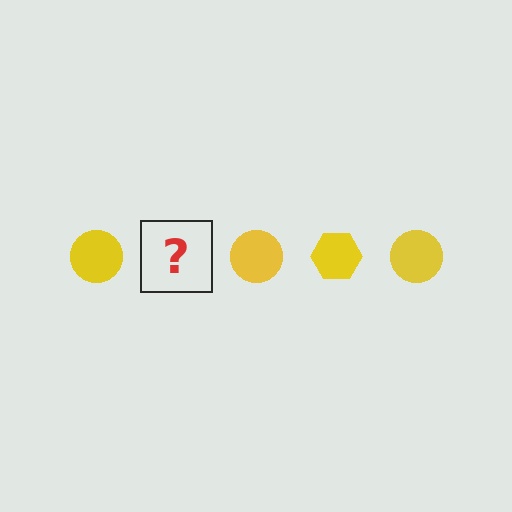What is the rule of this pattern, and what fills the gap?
The rule is that the pattern cycles through circle, hexagon shapes in yellow. The gap should be filled with a yellow hexagon.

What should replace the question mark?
The question mark should be replaced with a yellow hexagon.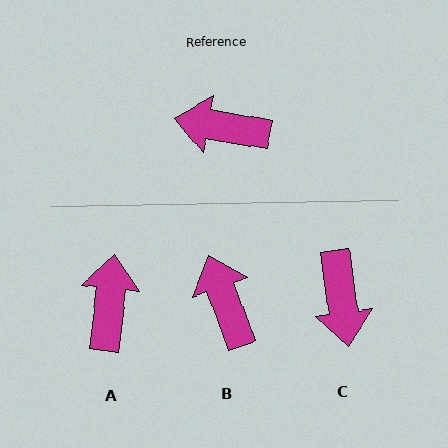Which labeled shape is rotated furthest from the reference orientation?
C, about 108 degrees away.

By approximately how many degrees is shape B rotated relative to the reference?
Approximately 60 degrees clockwise.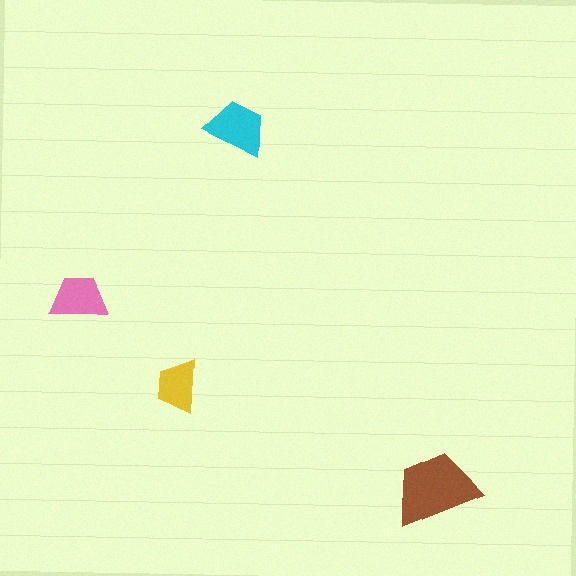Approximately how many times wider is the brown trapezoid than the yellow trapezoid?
About 1.5 times wider.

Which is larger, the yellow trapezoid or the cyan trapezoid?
The cyan one.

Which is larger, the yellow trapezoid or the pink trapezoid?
The pink one.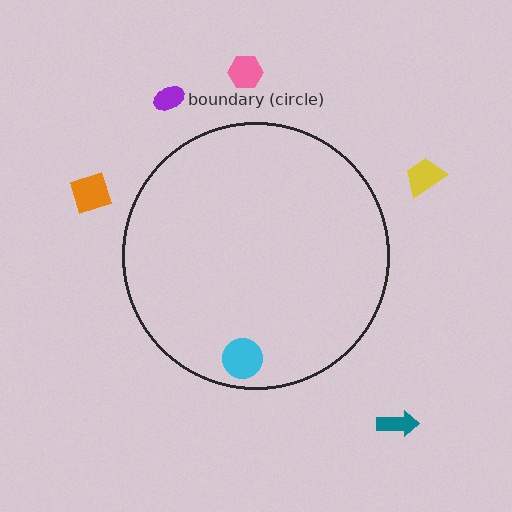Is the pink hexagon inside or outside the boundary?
Outside.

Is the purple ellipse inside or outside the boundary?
Outside.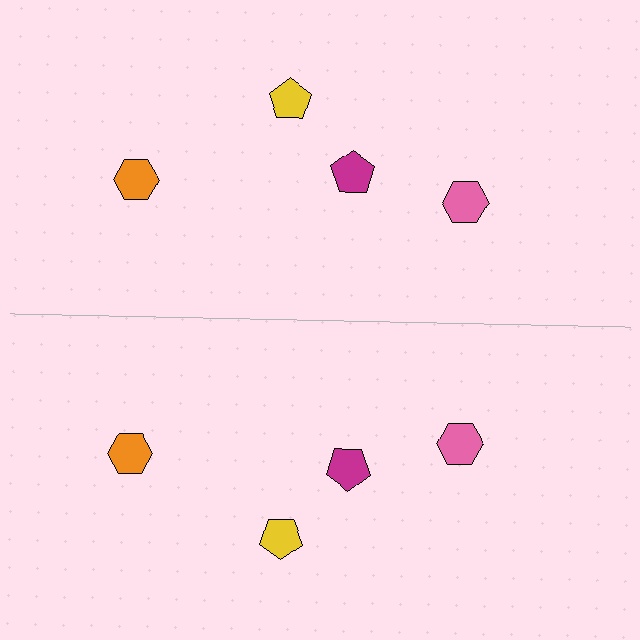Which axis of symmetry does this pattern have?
The pattern has a horizontal axis of symmetry running through the center of the image.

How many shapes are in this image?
There are 8 shapes in this image.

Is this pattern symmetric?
Yes, this pattern has bilateral (reflection) symmetry.